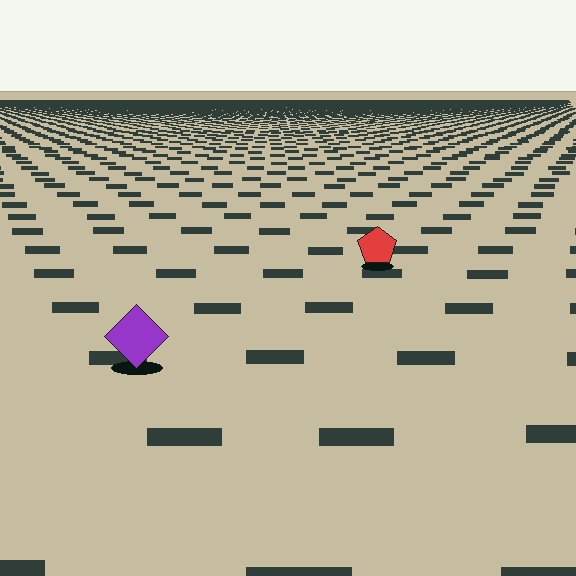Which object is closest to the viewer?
The purple diamond is closest. The texture marks near it are larger and more spread out.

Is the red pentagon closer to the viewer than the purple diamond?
No. The purple diamond is closer — you can tell from the texture gradient: the ground texture is coarser near it.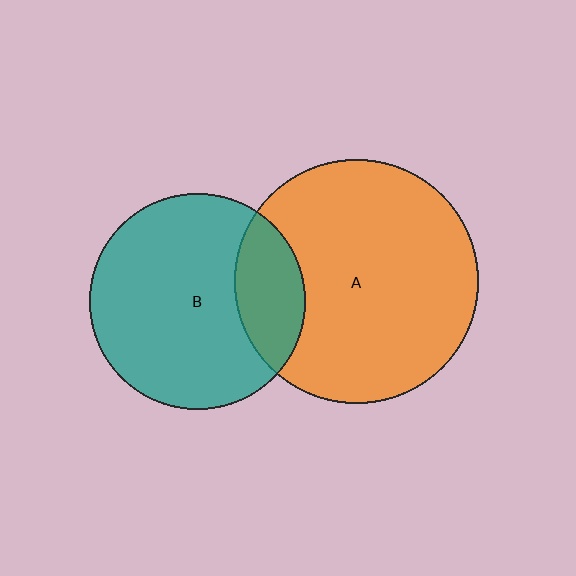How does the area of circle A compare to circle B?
Approximately 1.3 times.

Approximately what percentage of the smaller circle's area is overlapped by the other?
Approximately 20%.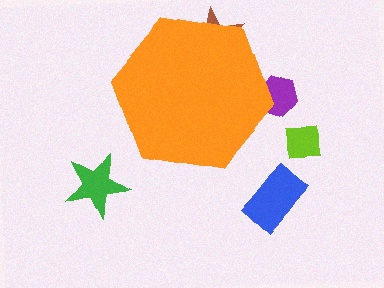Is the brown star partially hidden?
Yes, the brown star is partially hidden behind the orange hexagon.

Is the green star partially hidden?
No, the green star is fully visible.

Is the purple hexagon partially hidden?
Yes, the purple hexagon is partially hidden behind the orange hexagon.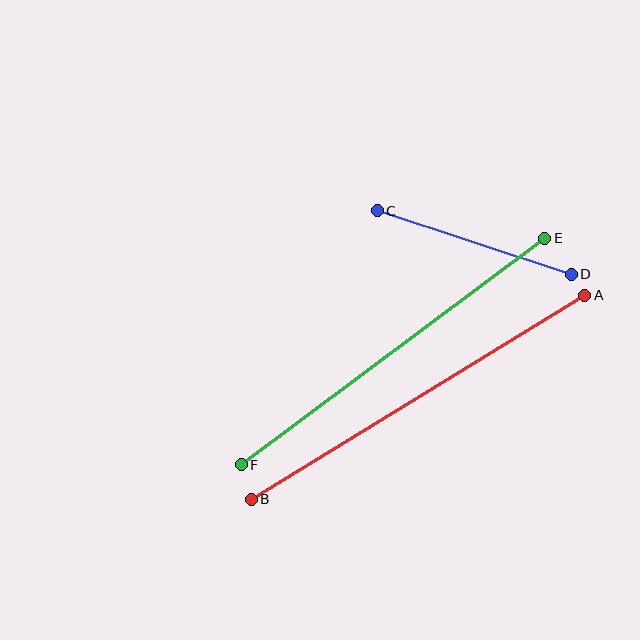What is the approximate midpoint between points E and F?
The midpoint is at approximately (393, 352) pixels.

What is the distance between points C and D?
The distance is approximately 204 pixels.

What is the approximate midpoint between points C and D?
The midpoint is at approximately (474, 243) pixels.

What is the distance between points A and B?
The distance is approximately 391 pixels.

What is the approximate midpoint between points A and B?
The midpoint is at approximately (418, 397) pixels.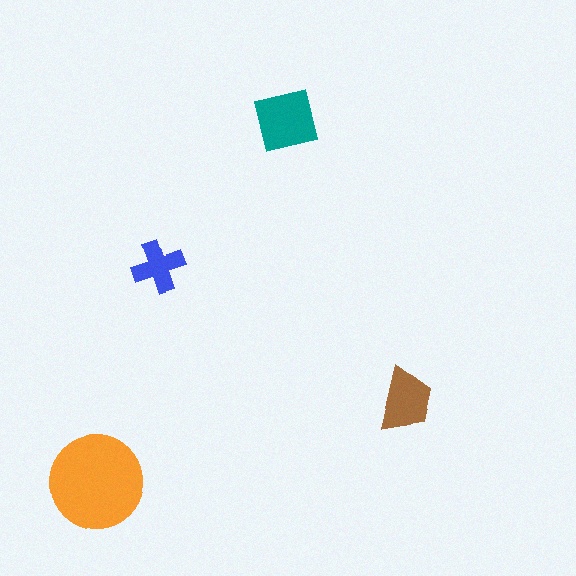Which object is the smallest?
The blue cross.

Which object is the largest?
The orange circle.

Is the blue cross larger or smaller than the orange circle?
Smaller.